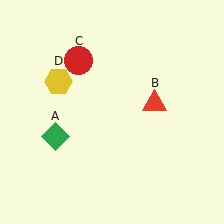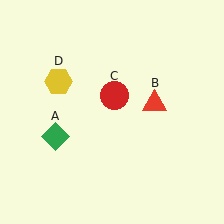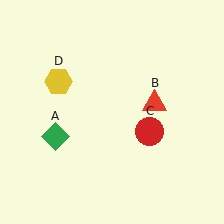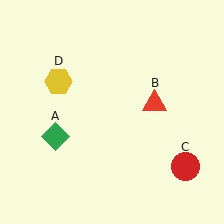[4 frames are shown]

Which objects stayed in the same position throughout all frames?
Green diamond (object A) and red triangle (object B) and yellow hexagon (object D) remained stationary.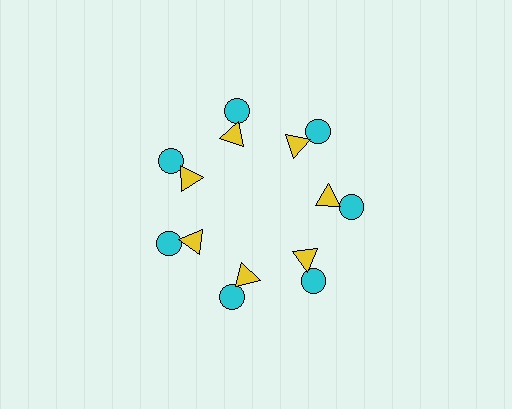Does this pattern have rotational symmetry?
Yes, this pattern has 7-fold rotational symmetry. It looks the same after rotating 51 degrees around the center.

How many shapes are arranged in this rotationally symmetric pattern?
There are 14 shapes, arranged in 7 groups of 2.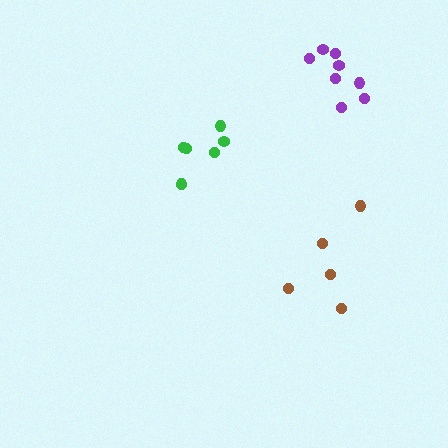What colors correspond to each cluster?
The clusters are colored: green, brown, purple.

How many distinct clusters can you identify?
There are 3 distinct clusters.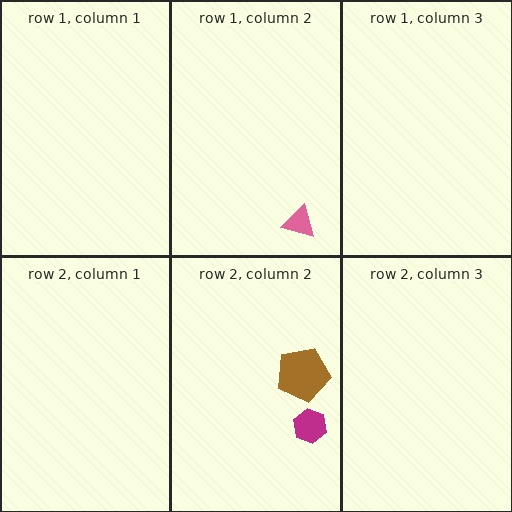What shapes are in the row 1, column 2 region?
The pink triangle.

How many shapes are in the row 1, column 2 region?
1.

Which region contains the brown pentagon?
The row 2, column 2 region.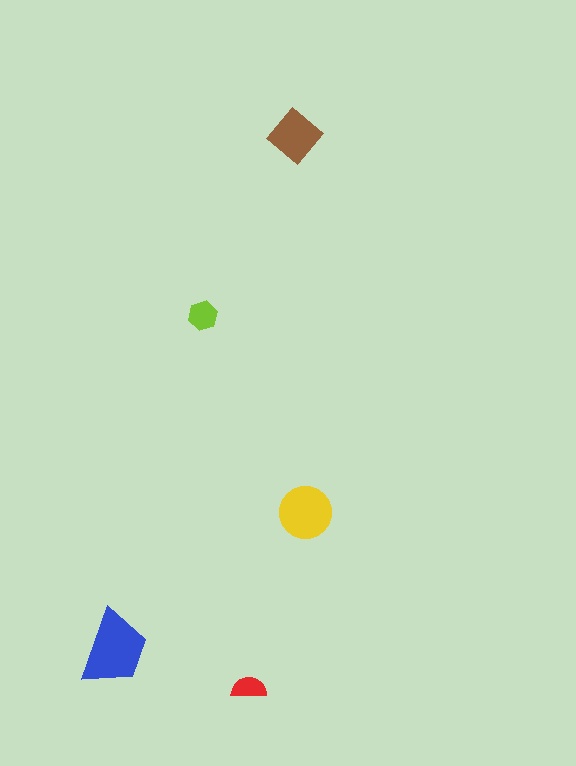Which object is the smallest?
The red semicircle.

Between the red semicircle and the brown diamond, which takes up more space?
The brown diamond.